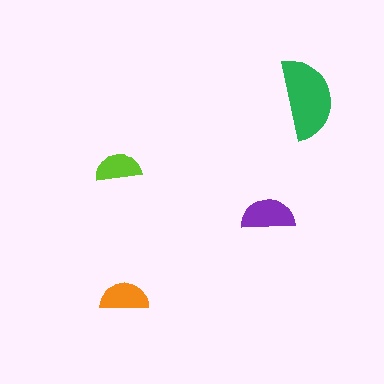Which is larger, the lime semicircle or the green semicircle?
The green one.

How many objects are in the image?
There are 4 objects in the image.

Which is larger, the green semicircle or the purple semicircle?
The green one.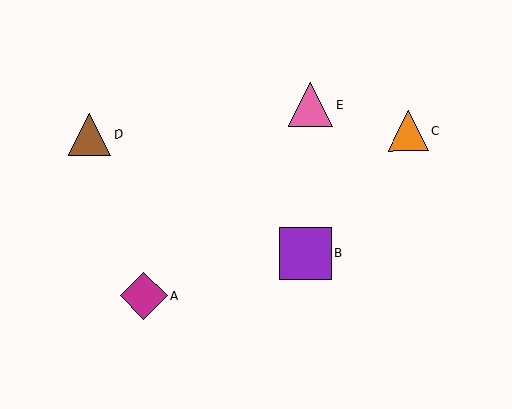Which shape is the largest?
The purple square (labeled B) is the largest.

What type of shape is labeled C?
Shape C is an orange triangle.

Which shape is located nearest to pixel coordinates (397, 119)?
The orange triangle (labeled C) at (408, 131) is nearest to that location.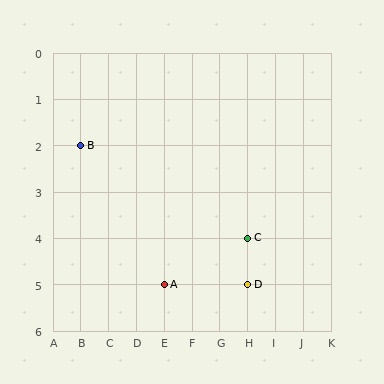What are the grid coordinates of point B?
Point B is at grid coordinates (B, 2).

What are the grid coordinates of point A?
Point A is at grid coordinates (E, 5).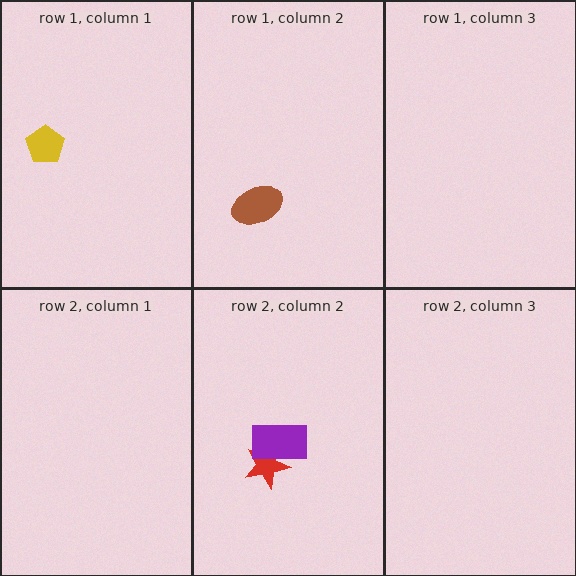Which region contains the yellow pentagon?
The row 1, column 1 region.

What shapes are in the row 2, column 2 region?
The red star, the purple rectangle.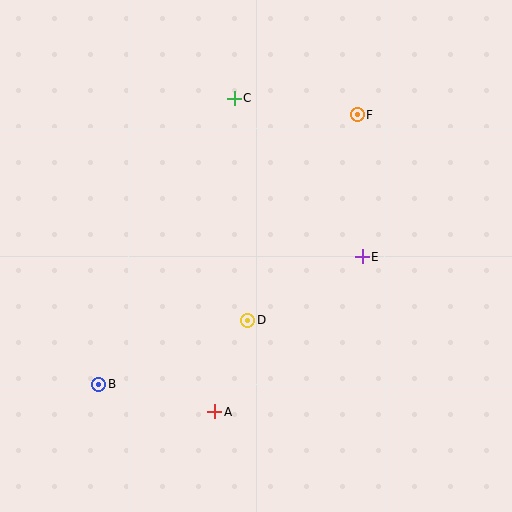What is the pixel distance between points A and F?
The distance between A and F is 330 pixels.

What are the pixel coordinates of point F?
Point F is at (357, 115).